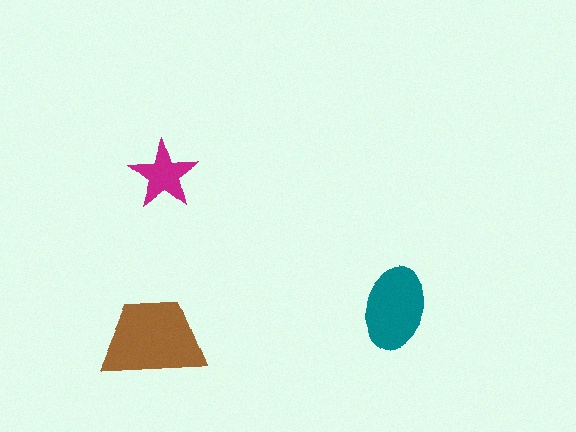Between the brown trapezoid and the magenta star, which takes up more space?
The brown trapezoid.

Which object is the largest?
The brown trapezoid.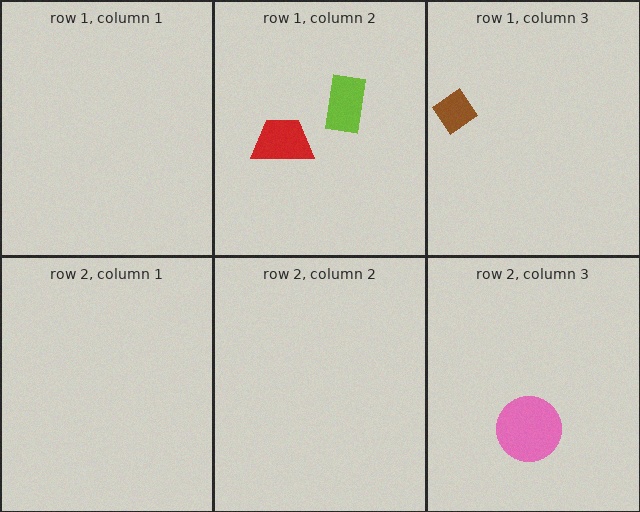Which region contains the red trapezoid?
The row 1, column 2 region.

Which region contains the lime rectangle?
The row 1, column 2 region.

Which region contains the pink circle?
The row 2, column 3 region.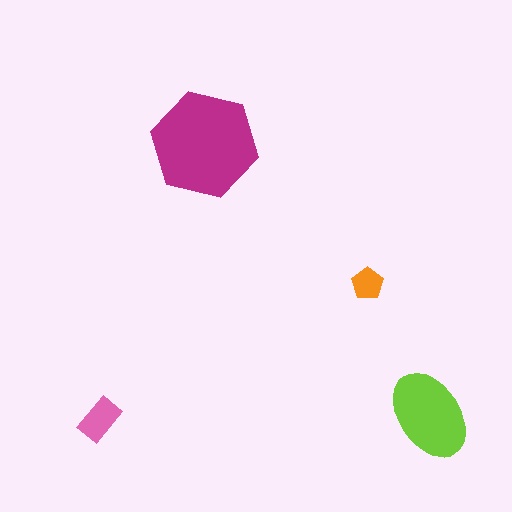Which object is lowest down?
The pink rectangle is bottommost.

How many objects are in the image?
There are 4 objects in the image.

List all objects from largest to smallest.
The magenta hexagon, the lime ellipse, the pink rectangle, the orange pentagon.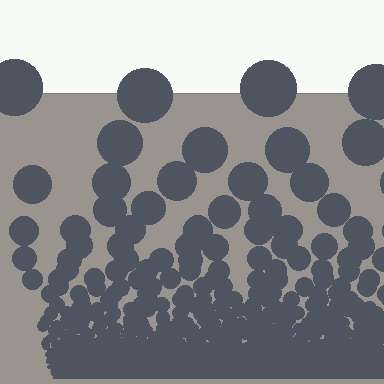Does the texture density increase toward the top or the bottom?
Density increases toward the bottom.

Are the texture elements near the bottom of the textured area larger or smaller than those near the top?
Smaller. The gradient is inverted — elements near the bottom are smaller and denser.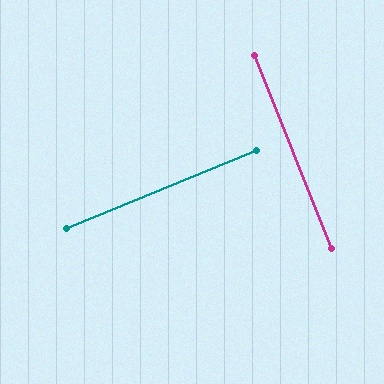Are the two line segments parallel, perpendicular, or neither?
Perpendicular — they meet at approximately 89°.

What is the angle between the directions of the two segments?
Approximately 89 degrees.